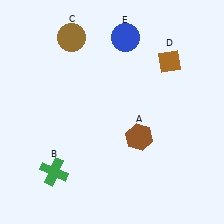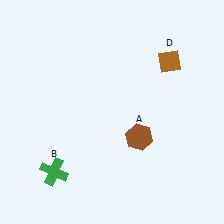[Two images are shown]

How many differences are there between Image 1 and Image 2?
There are 2 differences between the two images.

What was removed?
The brown circle (C), the blue circle (E) were removed in Image 2.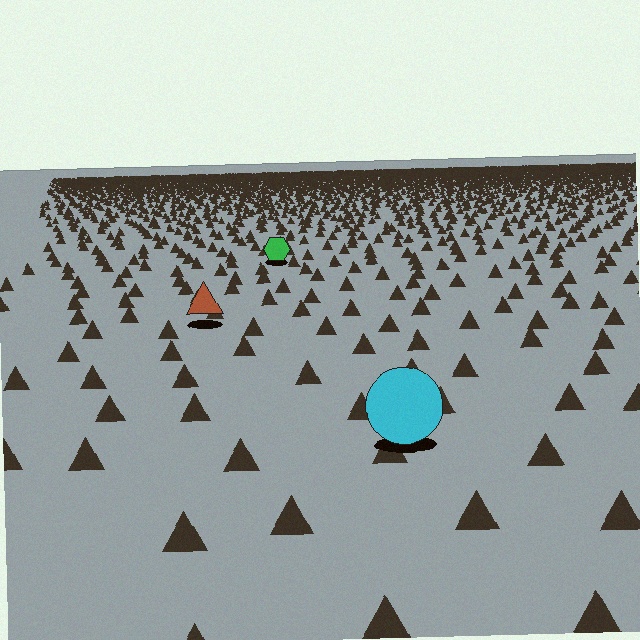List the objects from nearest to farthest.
From nearest to farthest: the cyan circle, the brown triangle, the green hexagon.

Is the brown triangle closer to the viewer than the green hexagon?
Yes. The brown triangle is closer — you can tell from the texture gradient: the ground texture is coarser near it.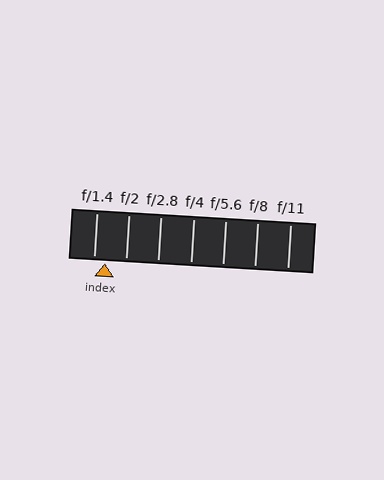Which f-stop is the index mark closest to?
The index mark is closest to f/1.4.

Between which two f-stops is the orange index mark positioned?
The index mark is between f/1.4 and f/2.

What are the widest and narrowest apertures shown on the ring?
The widest aperture shown is f/1.4 and the narrowest is f/11.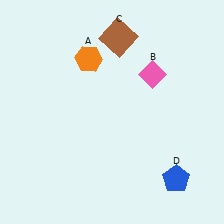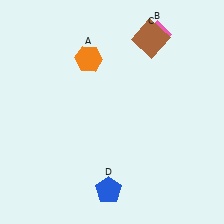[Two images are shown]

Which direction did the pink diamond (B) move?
The pink diamond (B) moved up.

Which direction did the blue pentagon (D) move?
The blue pentagon (D) moved left.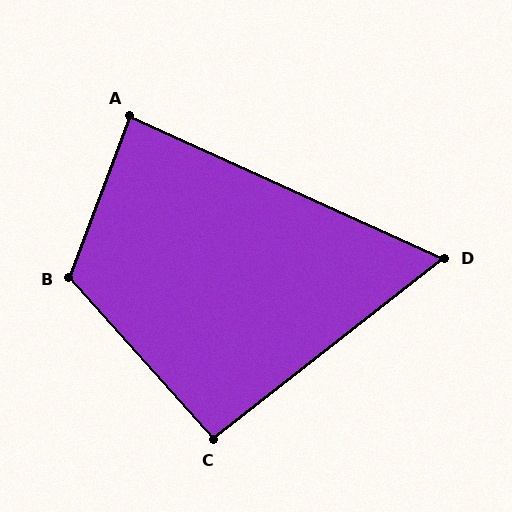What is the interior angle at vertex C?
Approximately 94 degrees (approximately right).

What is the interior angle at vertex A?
Approximately 86 degrees (approximately right).